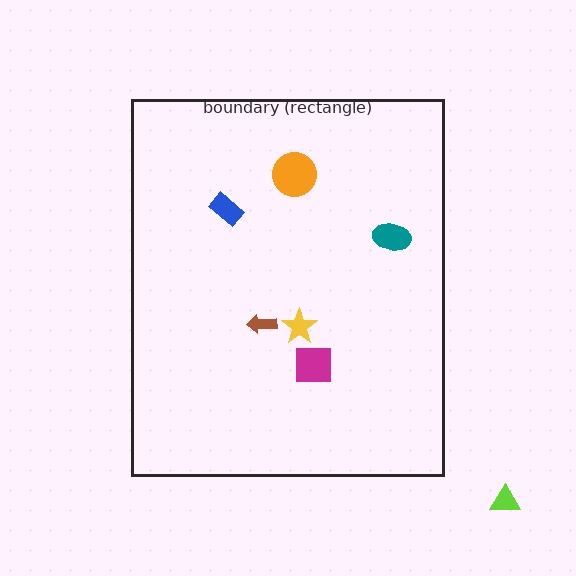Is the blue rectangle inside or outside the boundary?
Inside.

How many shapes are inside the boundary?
6 inside, 1 outside.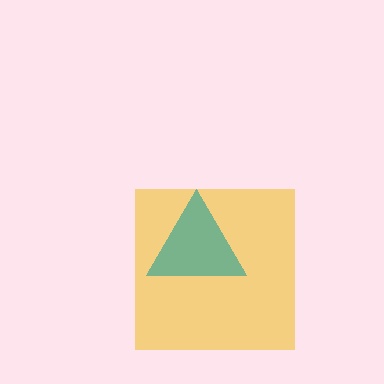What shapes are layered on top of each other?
The layered shapes are: a yellow square, a teal triangle.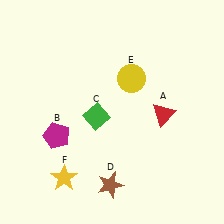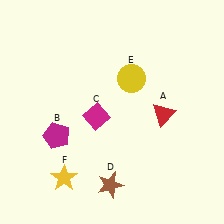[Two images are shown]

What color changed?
The diamond (C) changed from green in Image 1 to magenta in Image 2.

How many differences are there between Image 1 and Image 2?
There is 1 difference between the two images.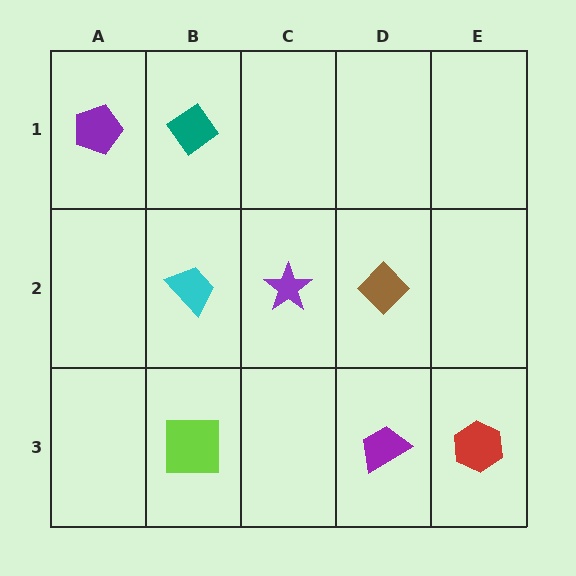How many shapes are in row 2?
3 shapes.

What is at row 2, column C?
A purple star.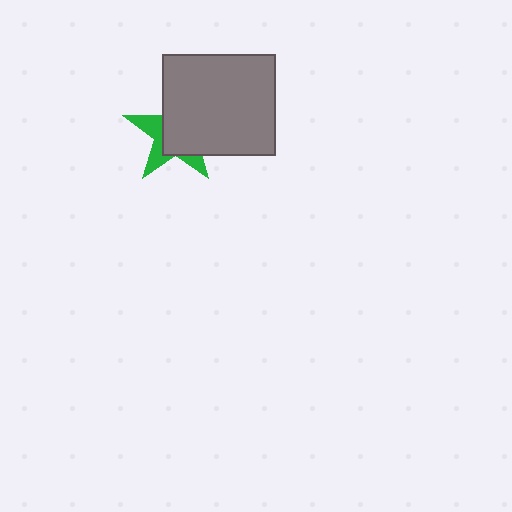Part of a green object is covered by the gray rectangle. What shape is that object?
It is a star.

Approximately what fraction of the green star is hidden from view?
Roughly 64% of the green star is hidden behind the gray rectangle.